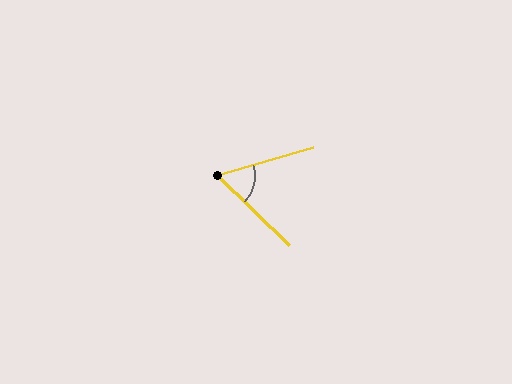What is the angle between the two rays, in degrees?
Approximately 61 degrees.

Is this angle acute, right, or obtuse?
It is acute.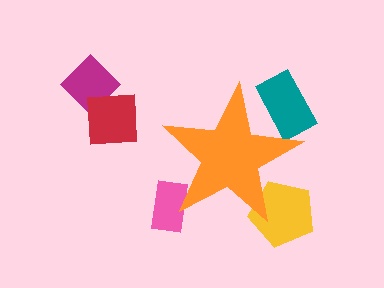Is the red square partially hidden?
No, the red square is fully visible.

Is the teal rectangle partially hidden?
Yes, the teal rectangle is partially hidden behind the orange star.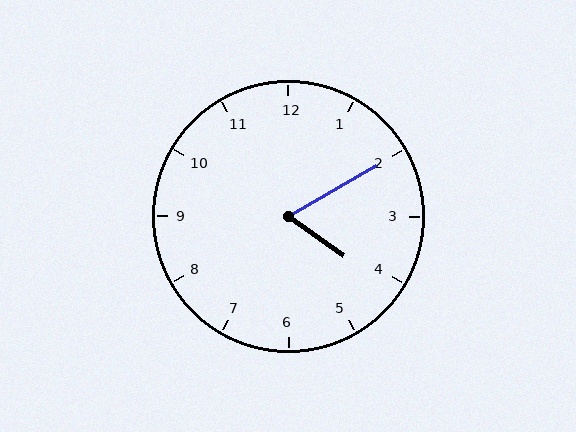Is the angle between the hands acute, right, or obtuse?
It is acute.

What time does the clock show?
4:10.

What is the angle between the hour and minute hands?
Approximately 65 degrees.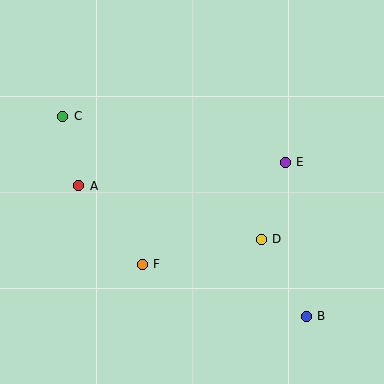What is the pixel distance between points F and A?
The distance between F and A is 101 pixels.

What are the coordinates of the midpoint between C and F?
The midpoint between C and F is at (103, 190).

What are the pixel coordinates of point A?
Point A is at (79, 186).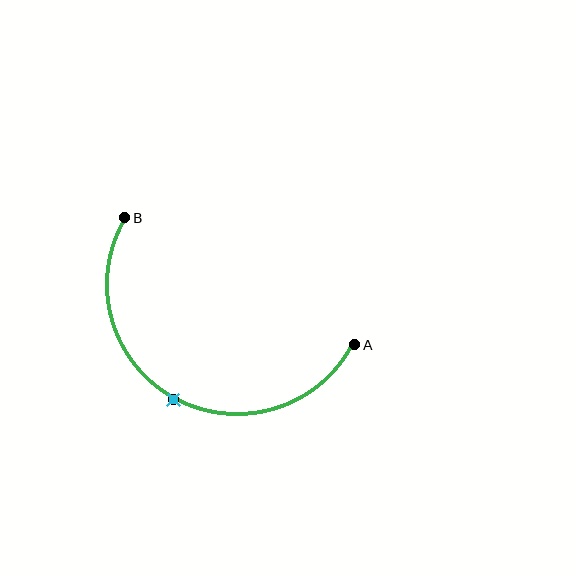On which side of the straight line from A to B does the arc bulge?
The arc bulges below the straight line connecting A and B.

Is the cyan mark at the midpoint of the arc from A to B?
Yes. The cyan mark lies on the arc at equal arc-length from both A and B — it is the arc midpoint.